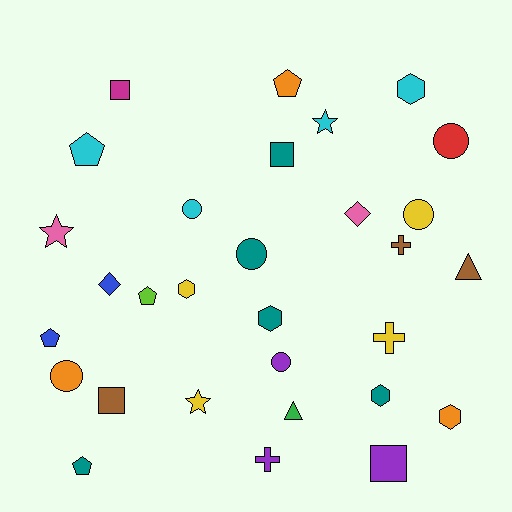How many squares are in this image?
There are 4 squares.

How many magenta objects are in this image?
There is 1 magenta object.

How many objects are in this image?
There are 30 objects.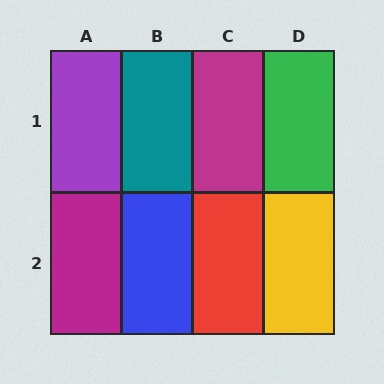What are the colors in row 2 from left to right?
Magenta, blue, red, yellow.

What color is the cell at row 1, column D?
Green.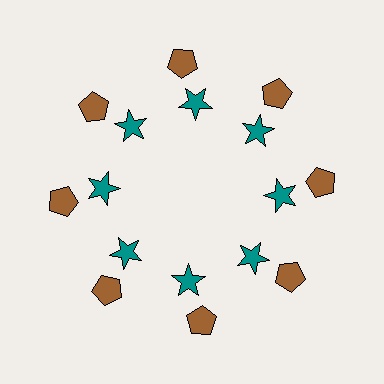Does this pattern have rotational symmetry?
Yes, this pattern has 8-fold rotational symmetry. It looks the same after rotating 45 degrees around the center.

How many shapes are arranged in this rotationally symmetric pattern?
There are 16 shapes, arranged in 8 groups of 2.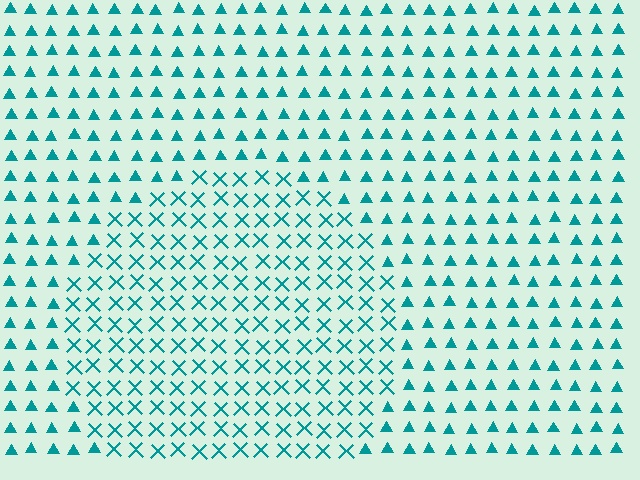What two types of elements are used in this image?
The image uses X marks inside the circle region and triangles outside it.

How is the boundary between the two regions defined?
The boundary is defined by a change in element shape: X marks inside vs. triangles outside. All elements share the same color and spacing.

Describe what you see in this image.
The image is filled with small teal elements arranged in a uniform grid. A circle-shaped region contains X marks, while the surrounding area contains triangles. The boundary is defined purely by the change in element shape.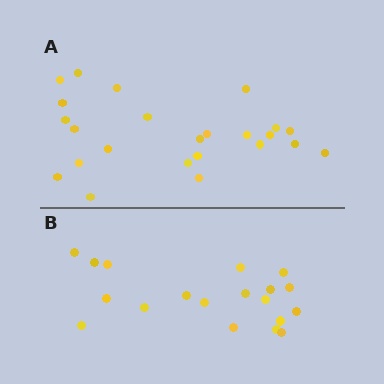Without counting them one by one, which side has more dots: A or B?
Region A (the top region) has more dots.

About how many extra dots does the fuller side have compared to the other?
Region A has about 5 more dots than region B.